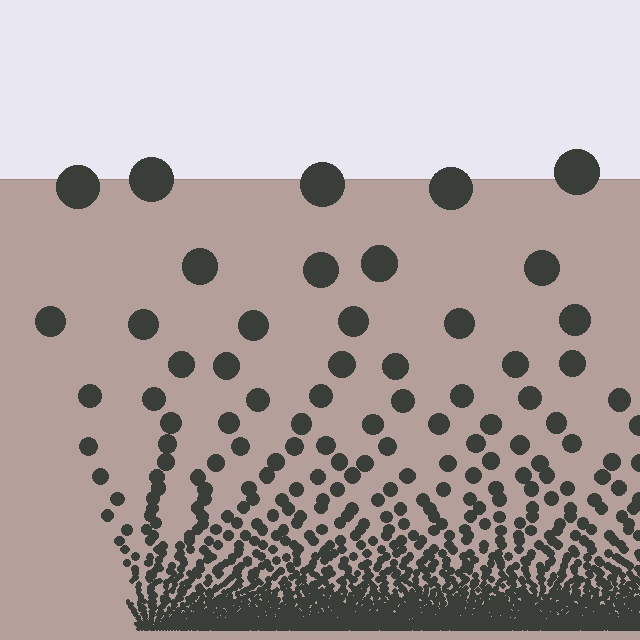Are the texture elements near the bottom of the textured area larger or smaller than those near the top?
Smaller. The gradient is inverted — elements near the bottom are smaller and denser.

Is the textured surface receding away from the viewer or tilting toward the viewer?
The surface appears to tilt toward the viewer. Texture elements get larger and sparser toward the top.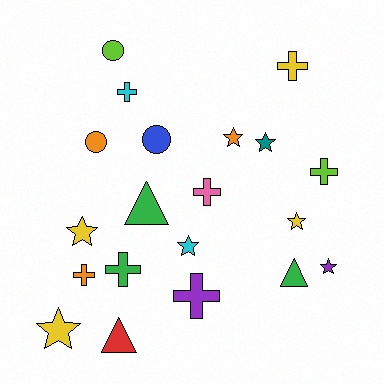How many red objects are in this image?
There is 1 red object.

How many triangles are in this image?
There are 3 triangles.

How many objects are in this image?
There are 20 objects.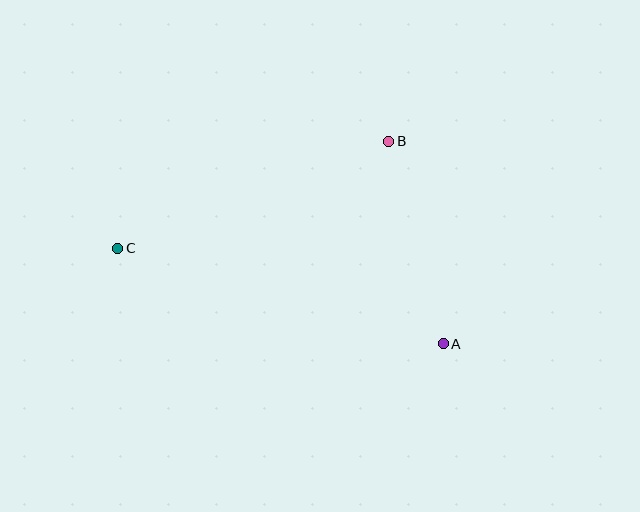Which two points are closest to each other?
Points A and B are closest to each other.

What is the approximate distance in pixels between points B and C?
The distance between B and C is approximately 291 pixels.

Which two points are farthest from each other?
Points A and C are farthest from each other.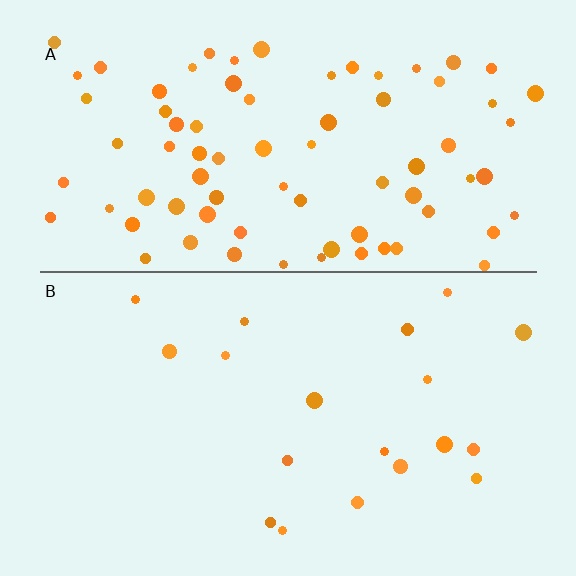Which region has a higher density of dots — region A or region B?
A (the top).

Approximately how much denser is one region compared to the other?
Approximately 4.1× — region A over region B.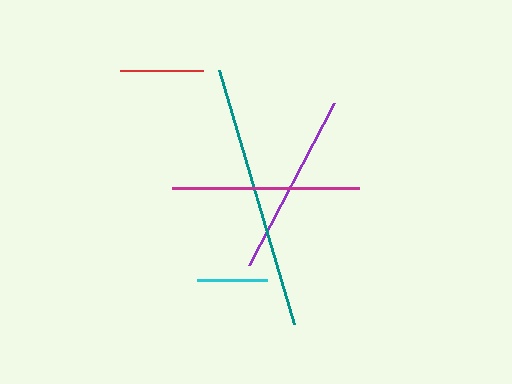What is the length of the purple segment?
The purple segment is approximately 183 pixels long.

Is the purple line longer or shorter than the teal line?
The teal line is longer than the purple line.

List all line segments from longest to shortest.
From longest to shortest: teal, magenta, purple, red, cyan.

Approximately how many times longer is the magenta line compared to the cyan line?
The magenta line is approximately 2.7 times the length of the cyan line.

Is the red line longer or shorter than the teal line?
The teal line is longer than the red line.